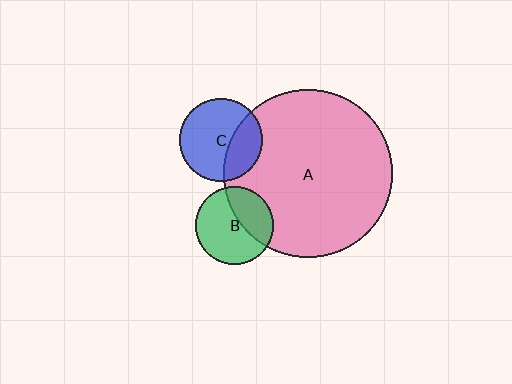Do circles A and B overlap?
Yes.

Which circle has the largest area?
Circle A (pink).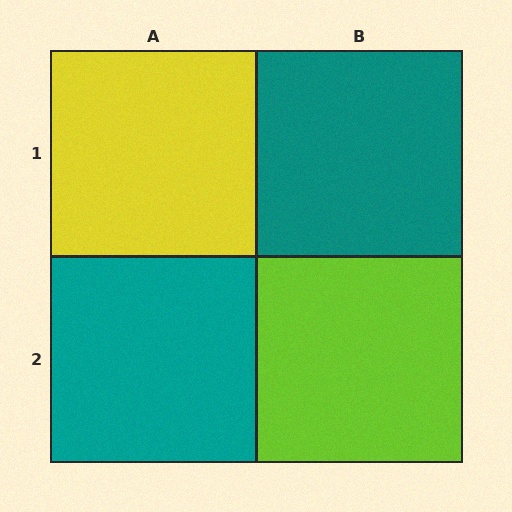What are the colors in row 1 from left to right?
Yellow, teal.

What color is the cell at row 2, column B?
Lime.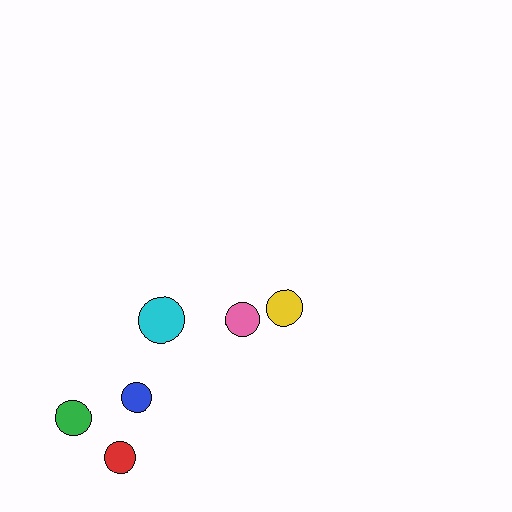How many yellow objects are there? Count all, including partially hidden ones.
There is 1 yellow object.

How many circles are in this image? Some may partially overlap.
There are 6 circles.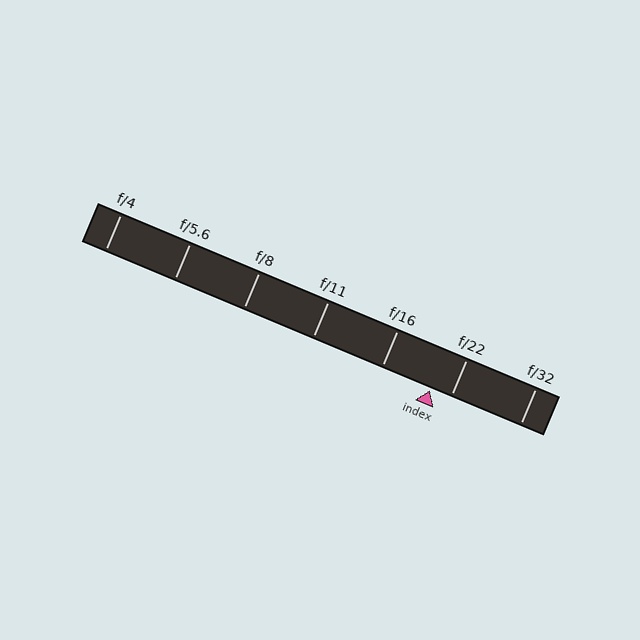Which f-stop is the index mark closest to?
The index mark is closest to f/22.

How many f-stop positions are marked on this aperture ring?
There are 7 f-stop positions marked.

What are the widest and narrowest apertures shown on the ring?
The widest aperture shown is f/4 and the narrowest is f/32.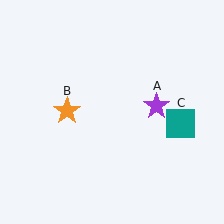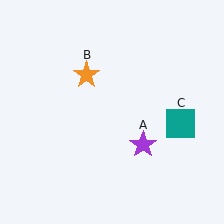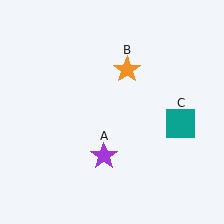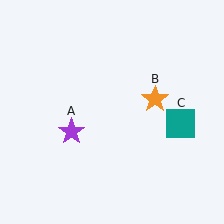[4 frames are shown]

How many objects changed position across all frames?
2 objects changed position: purple star (object A), orange star (object B).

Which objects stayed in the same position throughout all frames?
Teal square (object C) remained stationary.